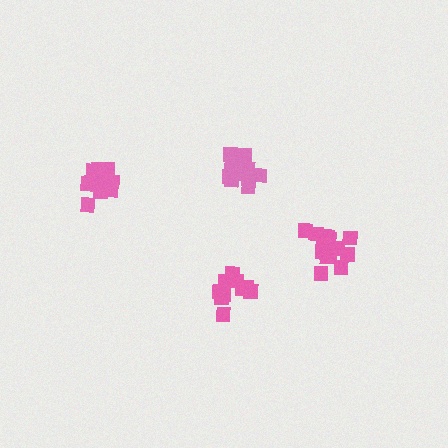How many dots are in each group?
Group 1: 12 dots, Group 2: 13 dots, Group 3: 15 dots, Group 4: 11 dots (51 total).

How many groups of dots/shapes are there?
There are 4 groups.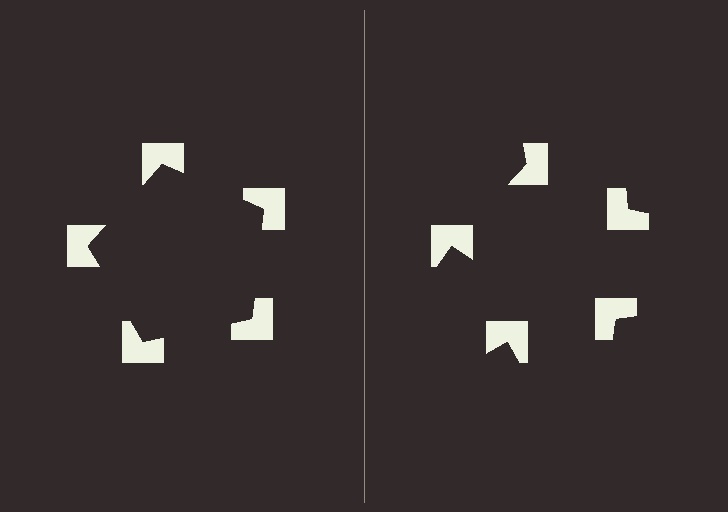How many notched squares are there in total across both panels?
10 — 5 on each side.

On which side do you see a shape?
An illusory pentagon appears on the left side. On the right side the wedge cuts are rotated, so no coherent shape forms.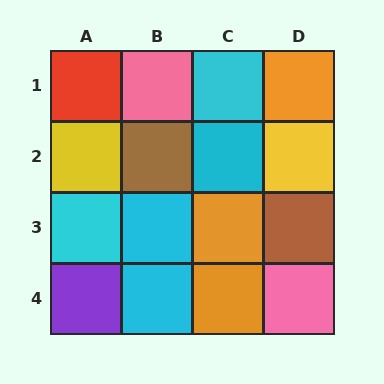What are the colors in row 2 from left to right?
Yellow, brown, cyan, yellow.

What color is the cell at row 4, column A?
Purple.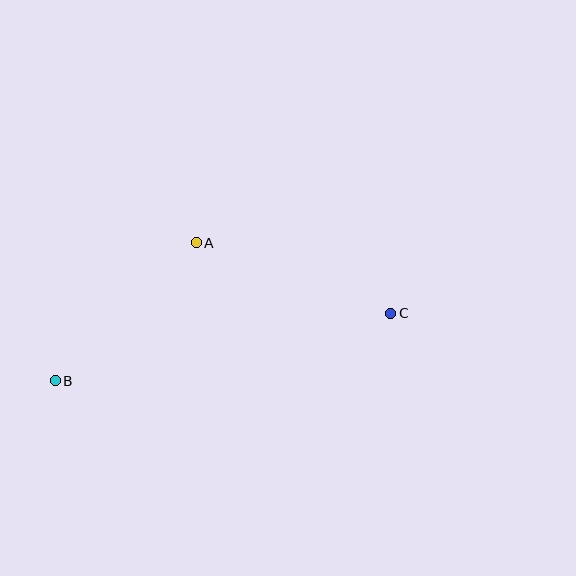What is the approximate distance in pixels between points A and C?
The distance between A and C is approximately 207 pixels.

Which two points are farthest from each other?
Points B and C are farthest from each other.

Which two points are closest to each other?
Points A and B are closest to each other.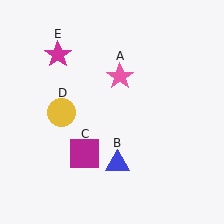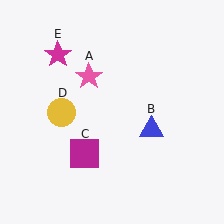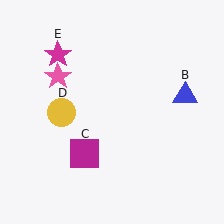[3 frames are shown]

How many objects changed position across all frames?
2 objects changed position: pink star (object A), blue triangle (object B).